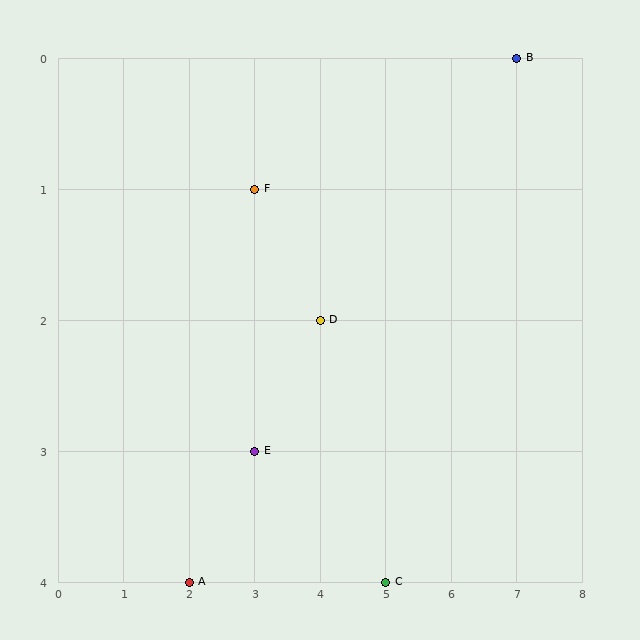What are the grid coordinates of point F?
Point F is at grid coordinates (3, 1).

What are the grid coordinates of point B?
Point B is at grid coordinates (7, 0).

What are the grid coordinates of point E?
Point E is at grid coordinates (3, 3).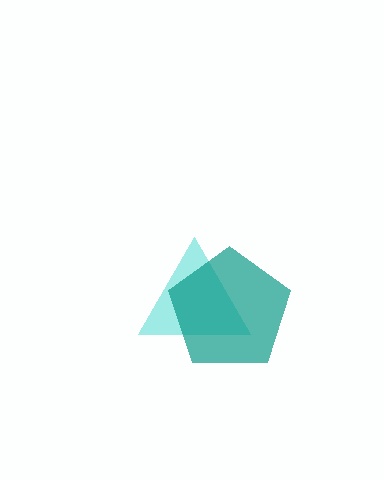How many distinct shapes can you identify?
There are 2 distinct shapes: a cyan triangle, a teal pentagon.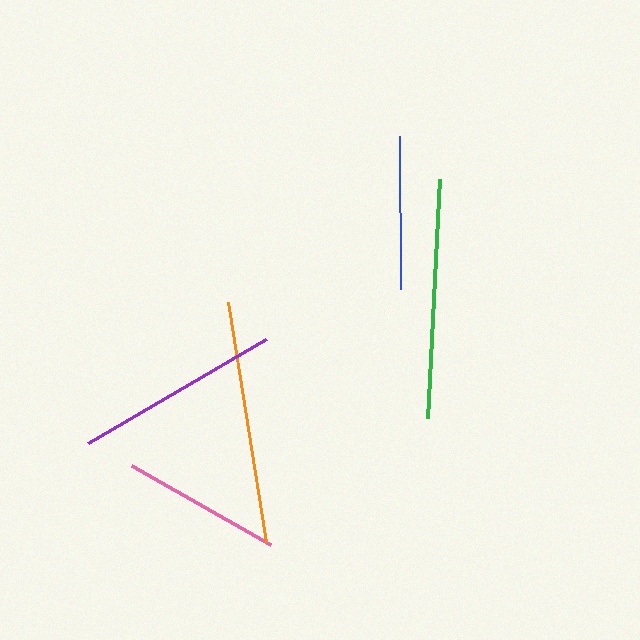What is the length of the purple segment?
The purple segment is approximately 207 pixels long.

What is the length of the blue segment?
The blue segment is approximately 153 pixels long.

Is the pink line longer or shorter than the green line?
The green line is longer than the pink line.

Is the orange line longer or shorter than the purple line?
The orange line is longer than the purple line.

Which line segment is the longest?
The orange line is the longest at approximately 243 pixels.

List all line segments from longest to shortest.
From longest to shortest: orange, green, purple, pink, blue.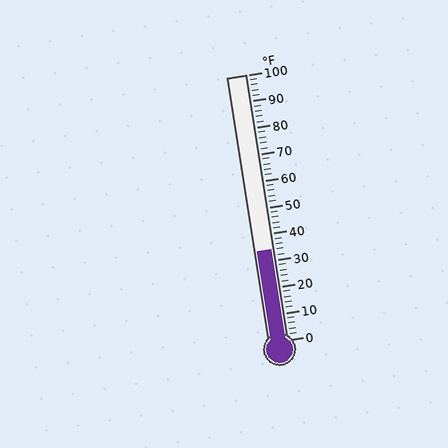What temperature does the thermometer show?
The thermometer shows approximately 34°F.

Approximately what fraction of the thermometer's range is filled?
The thermometer is filled to approximately 35% of its range.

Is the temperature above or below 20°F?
The temperature is above 20°F.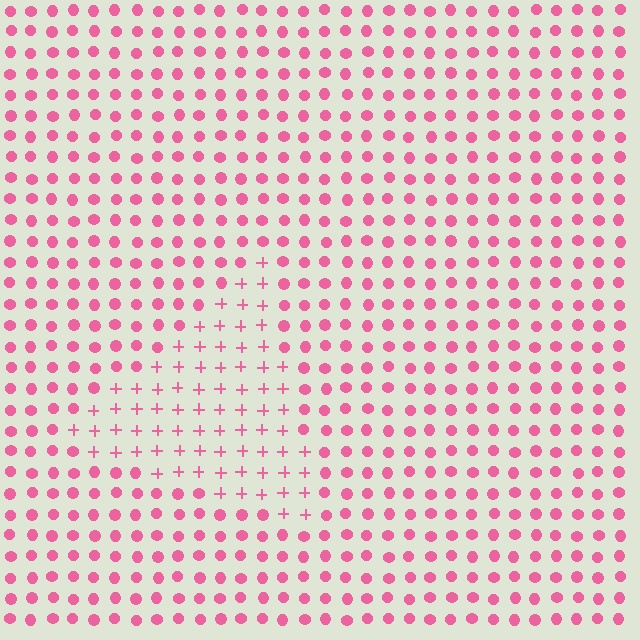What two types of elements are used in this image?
The image uses plus signs inside the triangle region and circles outside it.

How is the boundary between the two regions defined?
The boundary is defined by a change in element shape: plus signs inside vs. circles outside. All elements share the same color and spacing.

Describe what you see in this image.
The image is filled with small pink elements arranged in a uniform grid. A triangle-shaped region contains plus signs, while the surrounding area contains circles. The boundary is defined purely by the change in element shape.